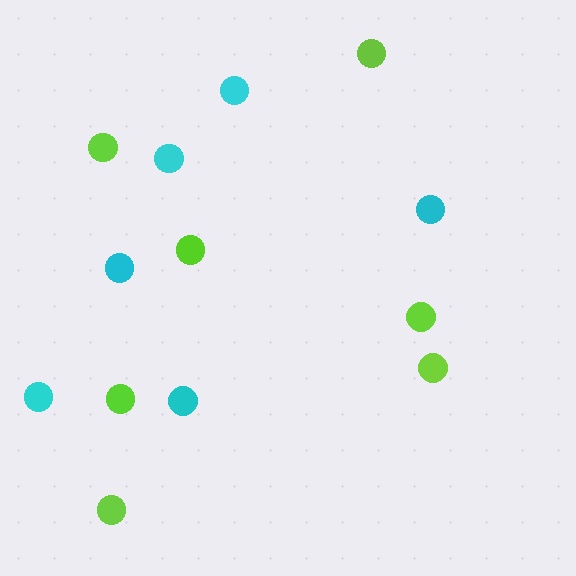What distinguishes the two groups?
There are 2 groups: one group of cyan circles (6) and one group of lime circles (7).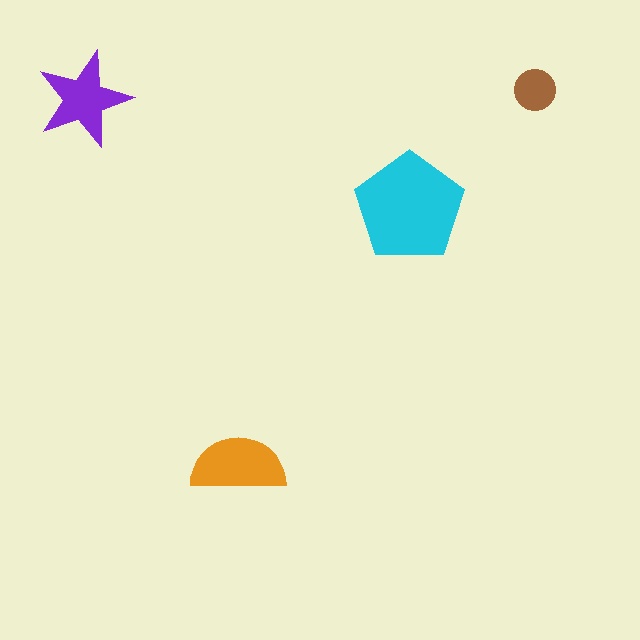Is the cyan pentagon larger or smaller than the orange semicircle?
Larger.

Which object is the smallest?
The brown circle.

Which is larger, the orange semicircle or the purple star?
The orange semicircle.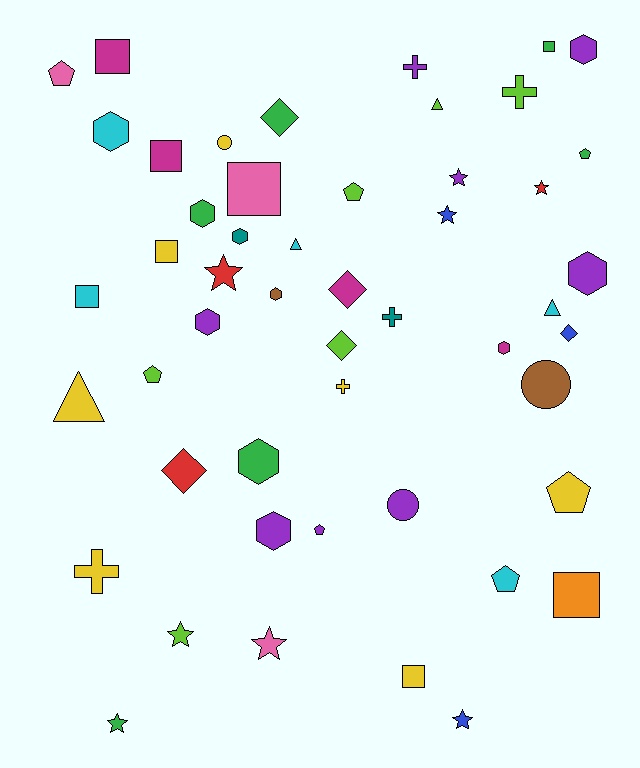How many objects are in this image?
There are 50 objects.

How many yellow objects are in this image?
There are 7 yellow objects.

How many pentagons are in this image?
There are 7 pentagons.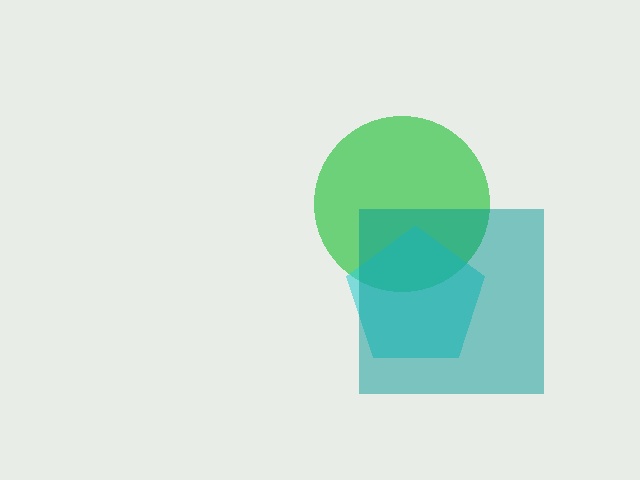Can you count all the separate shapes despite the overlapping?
Yes, there are 3 separate shapes.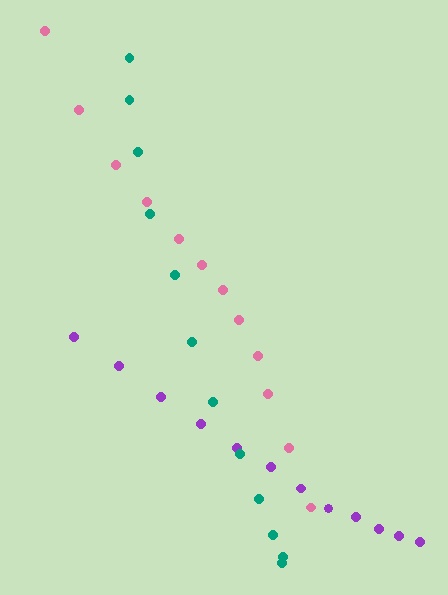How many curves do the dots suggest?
There are 3 distinct paths.